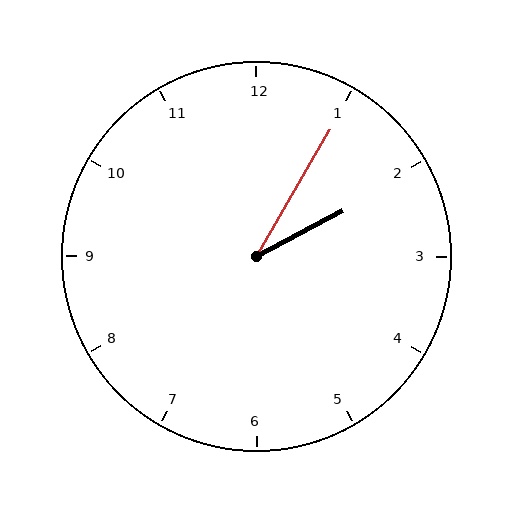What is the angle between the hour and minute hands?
Approximately 32 degrees.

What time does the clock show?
2:05.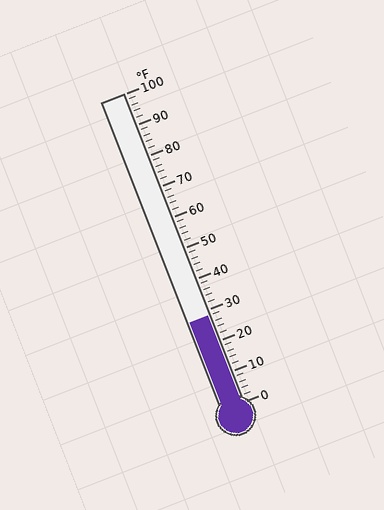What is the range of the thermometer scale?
The thermometer scale ranges from 0°F to 100°F.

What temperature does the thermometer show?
The thermometer shows approximately 28°F.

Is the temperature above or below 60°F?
The temperature is below 60°F.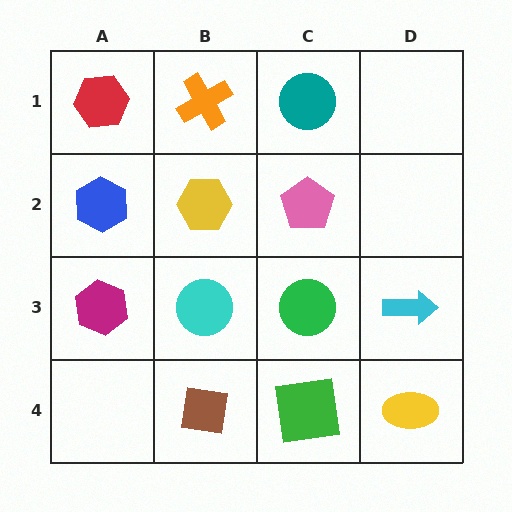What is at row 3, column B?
A cyan circle.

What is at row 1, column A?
A red hexagon.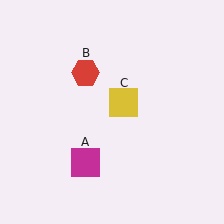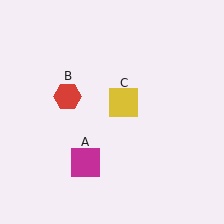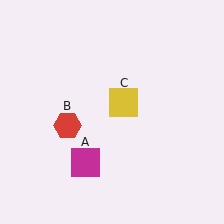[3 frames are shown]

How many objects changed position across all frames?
1 object changed position: red hexagon (object B).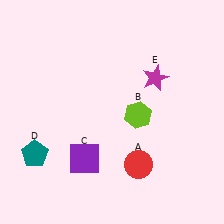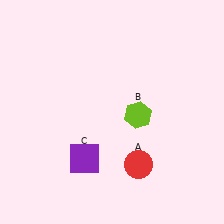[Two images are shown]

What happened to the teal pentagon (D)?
The teal pentagon (D) was removed in Image 2. It was in the bottom-left area of Image 1.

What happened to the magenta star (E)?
The magenta star (E) was removed in Image 2. It was in the top-right area of Image 1.